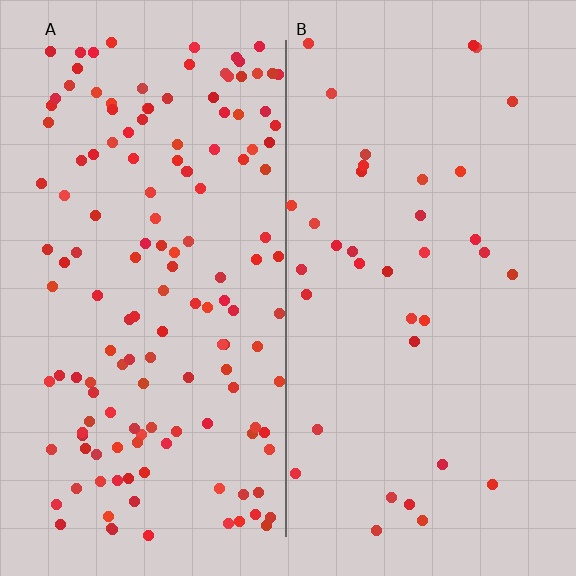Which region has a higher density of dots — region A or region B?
A (the left).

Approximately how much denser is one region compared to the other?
Approximately 4.0× — region A over region B.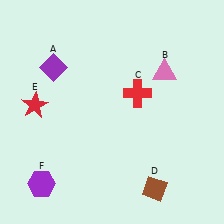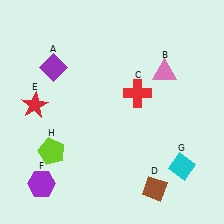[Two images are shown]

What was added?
A cyan diamond (G), a lime pentagon (H) were added in Image 2.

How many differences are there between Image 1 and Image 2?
There are 2 differences between the two images.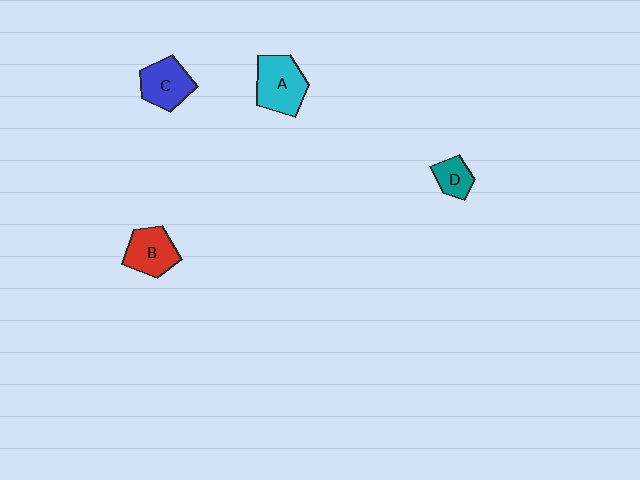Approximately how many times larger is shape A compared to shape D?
Approximately 2.0 times.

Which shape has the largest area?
Shape A (cyan).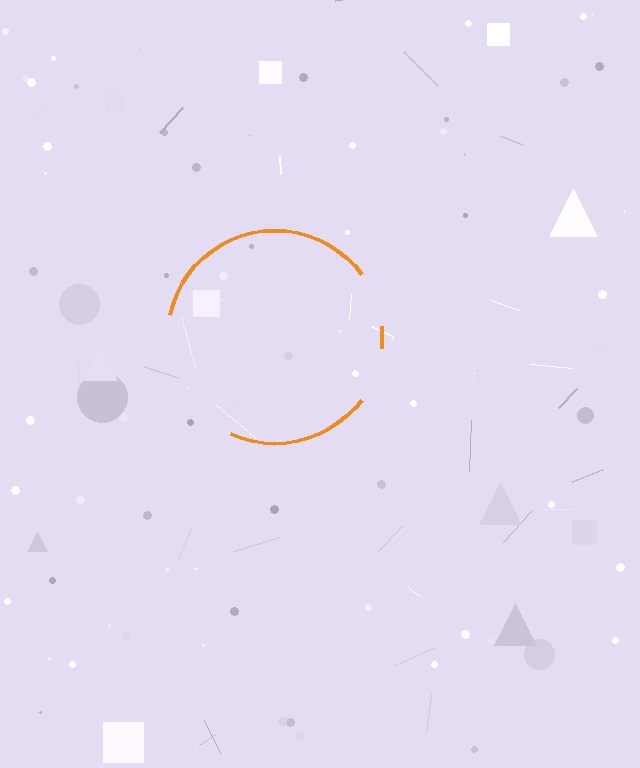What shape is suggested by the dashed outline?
The dashed outline suggests a circle.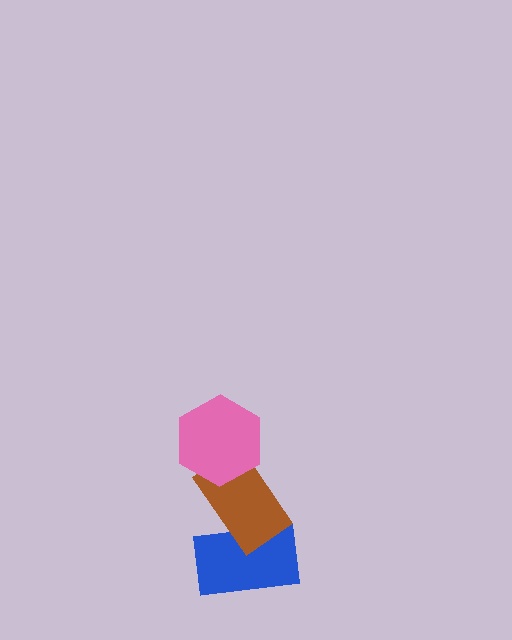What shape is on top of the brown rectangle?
The pink hexagon is on top of the brown rectangle.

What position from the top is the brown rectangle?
The brown rectangle is 2nd from the top.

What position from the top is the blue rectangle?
The blue rectangle is 3rd from the top.